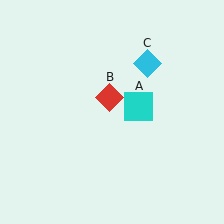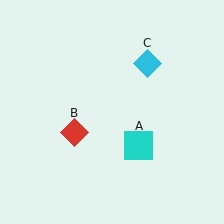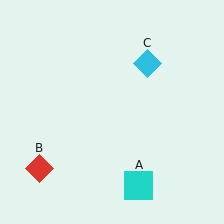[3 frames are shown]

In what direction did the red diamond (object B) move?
The red diamond (object B) moved down and to the left.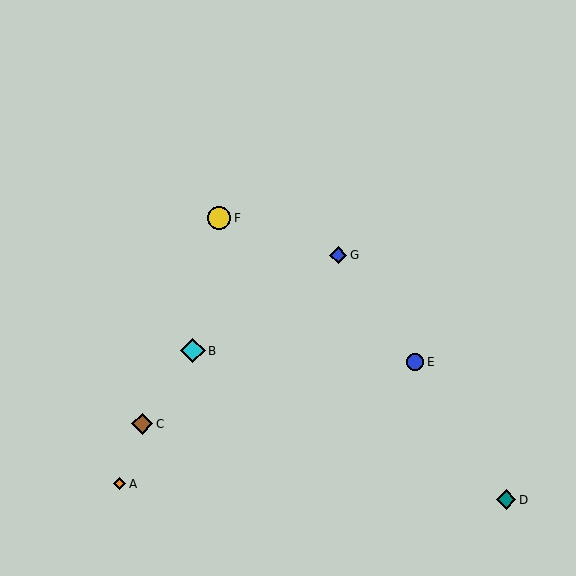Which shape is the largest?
The cyan diamond (labeled B) is the largest.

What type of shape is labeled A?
Shape A is an orange diamond.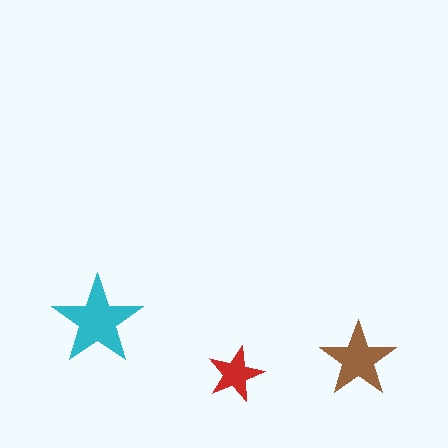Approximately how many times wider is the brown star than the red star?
About 1.5 times wider.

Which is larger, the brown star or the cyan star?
The cyan one.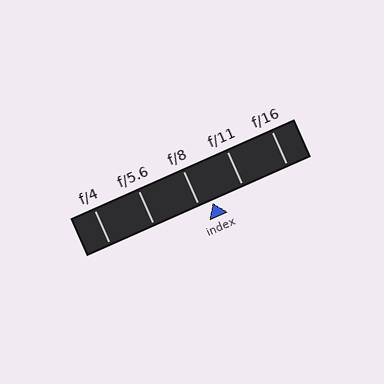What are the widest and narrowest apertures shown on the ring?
The widest aperture shown is f/4 and the narrowest is f/16.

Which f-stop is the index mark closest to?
The index mark is closest to f/8.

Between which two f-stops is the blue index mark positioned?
The index mark is between f/8 and f/11.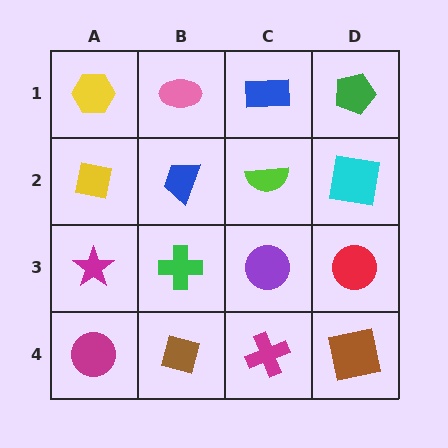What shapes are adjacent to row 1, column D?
A cyan square (row 2, column D), a blue rectangle (row 1, column C).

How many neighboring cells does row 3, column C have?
4.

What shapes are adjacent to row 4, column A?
A magenta star (row 3, column A), a brown diamond (row 4, column B).